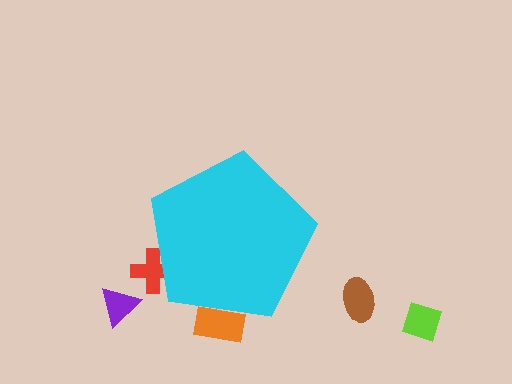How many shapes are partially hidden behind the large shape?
2 shapes are partially hidden.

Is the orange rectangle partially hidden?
Yes, the orange rectangle is partially hidden behind the cyan pentagon.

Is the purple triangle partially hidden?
No, the purple triangle is fully visible.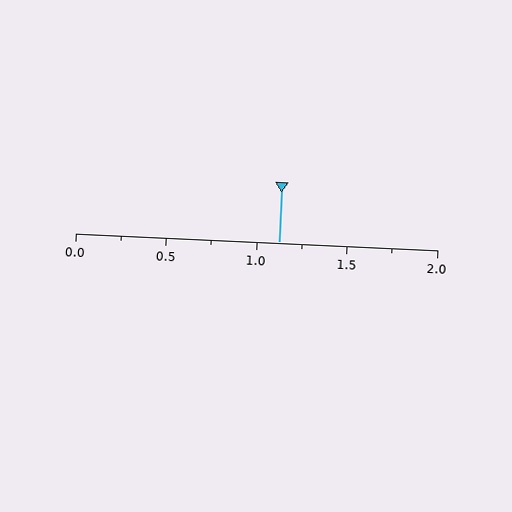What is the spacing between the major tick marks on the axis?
The major ticks are spaced 0.5 apart.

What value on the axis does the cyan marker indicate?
The marker indicates approximately 1.12.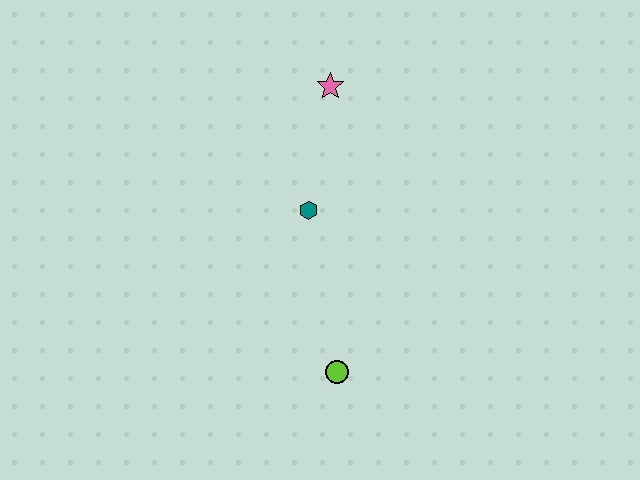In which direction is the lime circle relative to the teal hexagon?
The lime circle is below the teal hexagon.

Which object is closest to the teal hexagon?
The pink star is closest to the teal hexagon.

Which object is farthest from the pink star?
The lime circle is farthest from the pink star.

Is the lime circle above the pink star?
No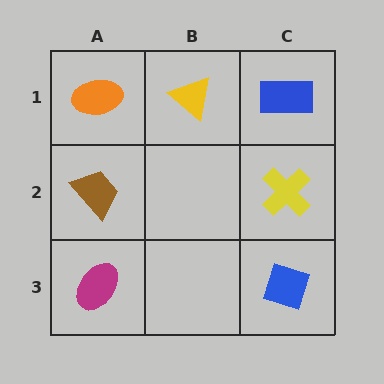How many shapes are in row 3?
2 shapes.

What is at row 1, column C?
A blue rectangle.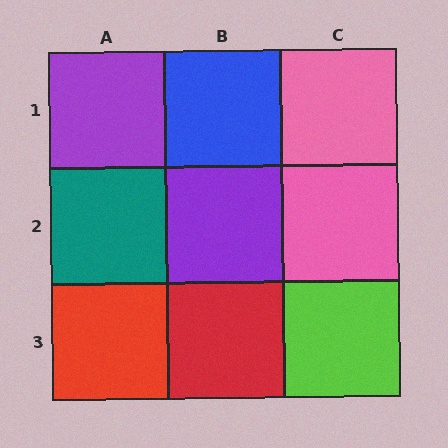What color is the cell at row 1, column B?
Blue.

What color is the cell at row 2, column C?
Pink.